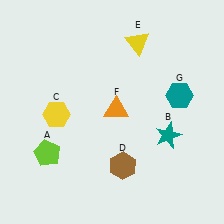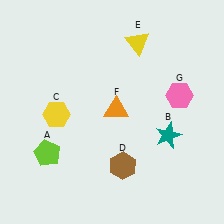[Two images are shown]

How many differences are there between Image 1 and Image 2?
There is 1 difference between the two images.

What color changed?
The hexagon (G) changed from teal in Image 1 to pink in Image 2.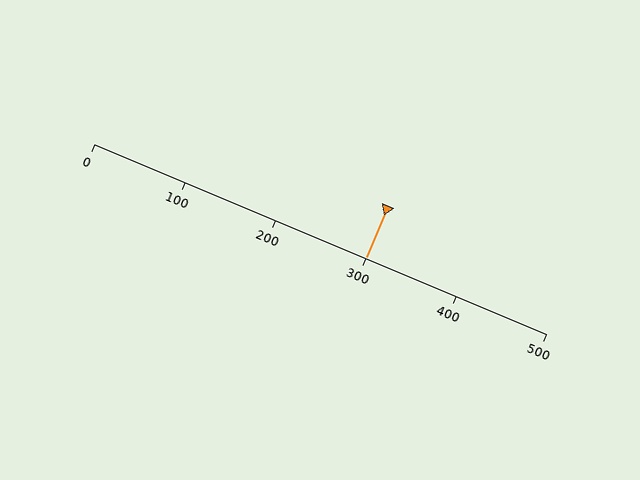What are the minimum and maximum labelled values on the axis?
The axis runs from 0 to 500.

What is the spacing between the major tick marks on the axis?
The major ticks are spaced 100 apart.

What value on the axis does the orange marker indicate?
The marker indicates approximately 300.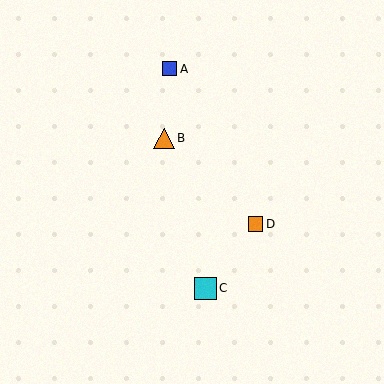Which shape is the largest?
The cyan square (labeled C) is the largest.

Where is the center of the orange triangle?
The center of the orange triangle is at (164, 138).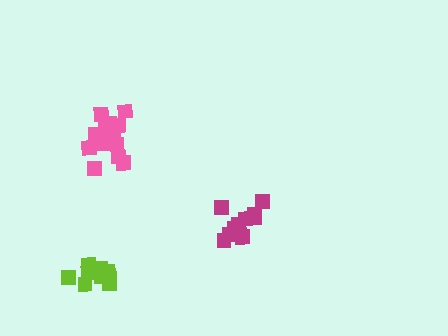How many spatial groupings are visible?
There are 3 spatial groupings.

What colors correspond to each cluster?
The clusters are colored: magenta, pink, lime.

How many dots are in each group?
Group 1: 10 dots, Group 2: 16 dots, Group 3: 10 dots (36 total).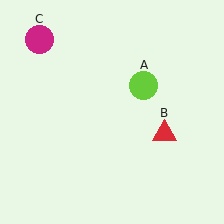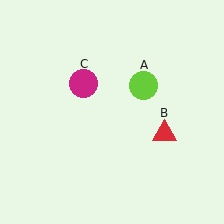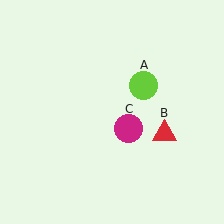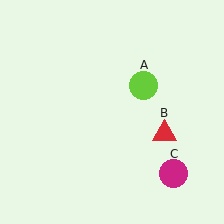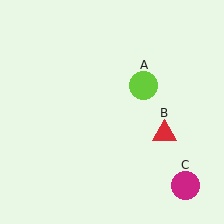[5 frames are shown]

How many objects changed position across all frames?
1 object changed position: magenta circle (object C).